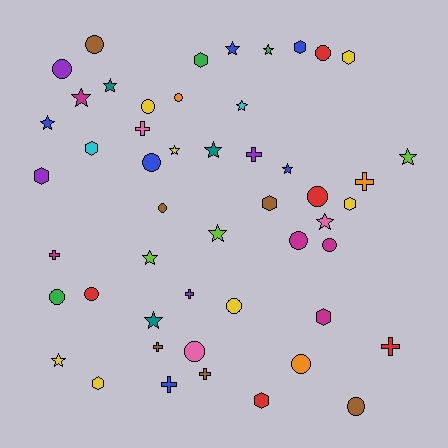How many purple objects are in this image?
There are 4 purple objects.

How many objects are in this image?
There are 50 objects.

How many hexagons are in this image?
There are 10 hexagons.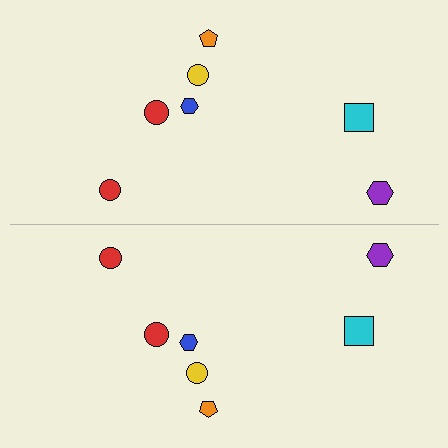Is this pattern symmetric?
Yes, this pattern has bilateral (reflection) symmetry.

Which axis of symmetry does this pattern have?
The pattern has a horizontal axis of symmetry running through the center of the image.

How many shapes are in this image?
There are 14 shapes in this image.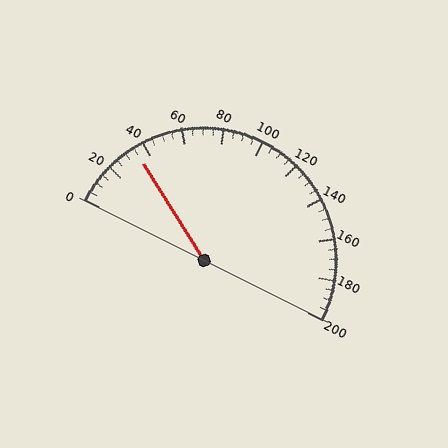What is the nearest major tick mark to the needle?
The nearest major tick mark is 40.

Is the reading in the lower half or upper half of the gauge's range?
The reading is in the lower half of the range (0 to 200).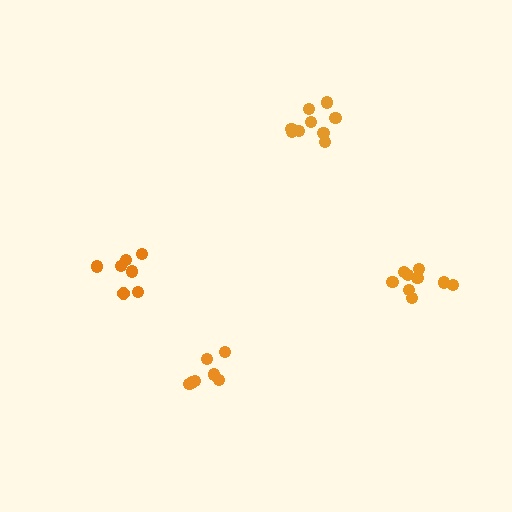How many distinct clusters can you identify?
There are 4 distinct clusters.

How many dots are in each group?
Group 1: 9 dots, Group 2: 7 dots, Group 3: 9 dots, Group 4: 7 dots (32 total).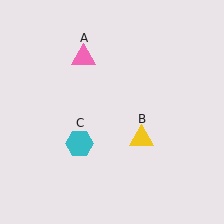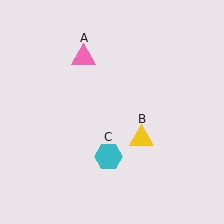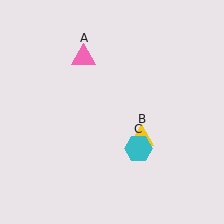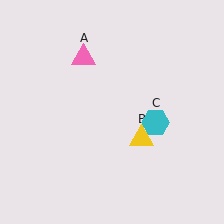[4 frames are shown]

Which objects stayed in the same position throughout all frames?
Pink triangle (object A) and yellow triangle (object B) remained stationary.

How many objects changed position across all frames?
1 object changed position: cyan hexagon (object C).